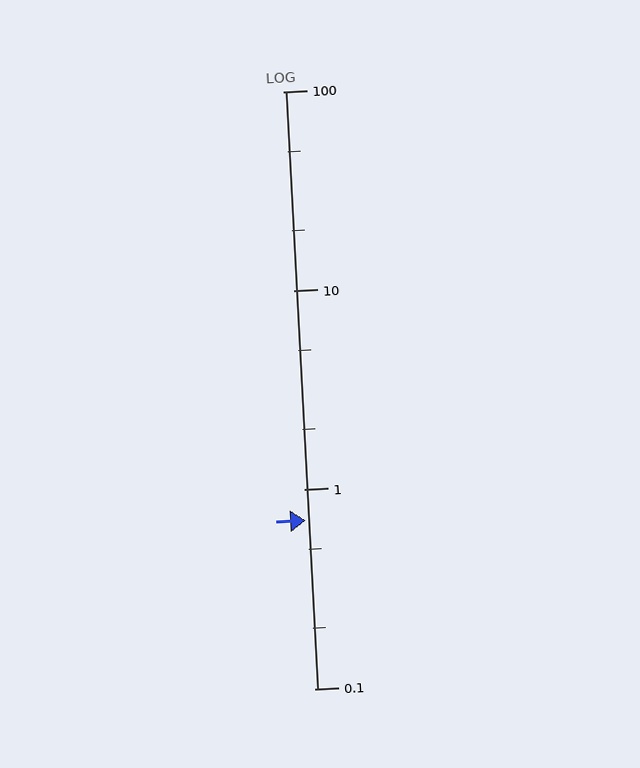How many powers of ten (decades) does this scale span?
The scale spans 3 decades, from 0.1 to 100.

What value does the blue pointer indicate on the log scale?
The pointer indicates approximately 0.7.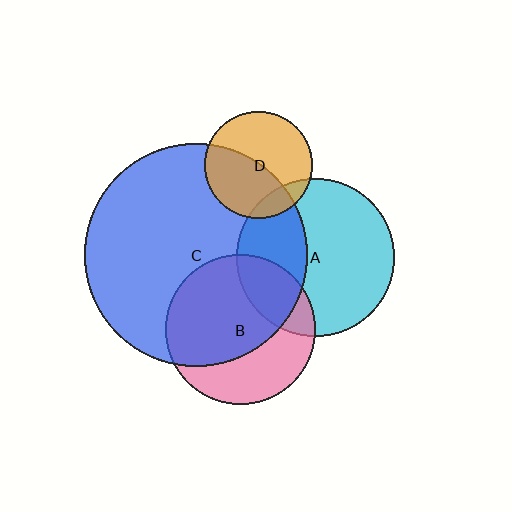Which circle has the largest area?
Circle C (blue).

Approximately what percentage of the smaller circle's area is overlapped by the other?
Approximately 20%.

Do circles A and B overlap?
Yes.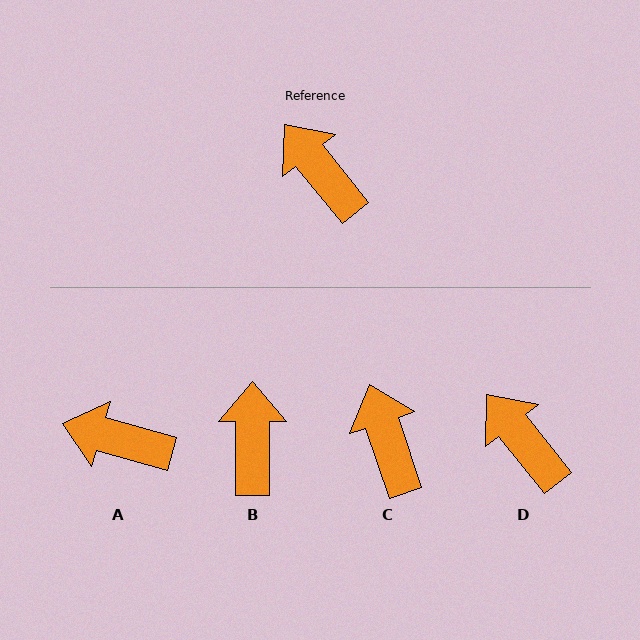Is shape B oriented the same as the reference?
No, it is off by about 39 degrees.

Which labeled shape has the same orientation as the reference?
D.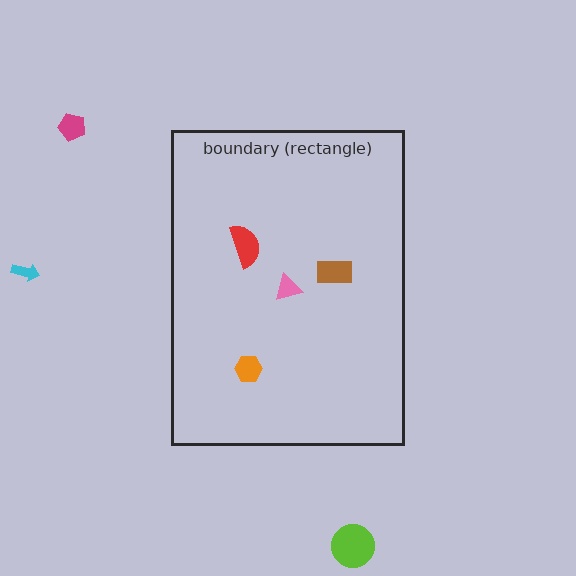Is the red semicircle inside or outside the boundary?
Inside.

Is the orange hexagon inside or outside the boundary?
Inside.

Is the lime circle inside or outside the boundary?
Outside.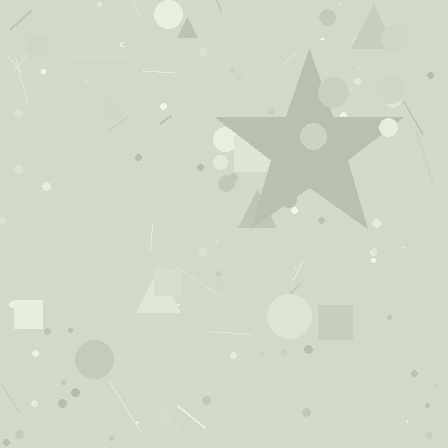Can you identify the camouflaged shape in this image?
The camouflaged shape is a star.